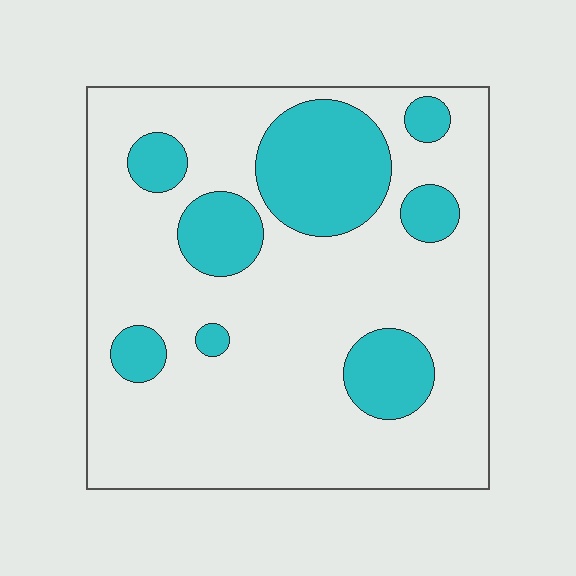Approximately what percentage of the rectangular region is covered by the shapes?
Approximately 25%.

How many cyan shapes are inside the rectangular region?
8.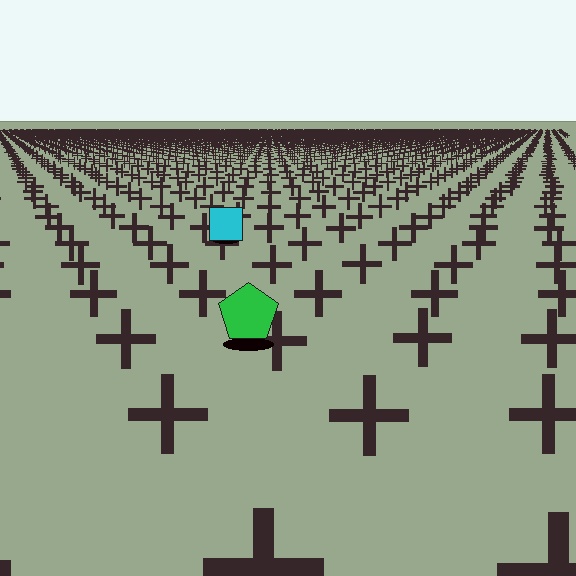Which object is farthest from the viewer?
The cyan square is farthest from the viewer. It appears smaller and the ground texture around it is denser.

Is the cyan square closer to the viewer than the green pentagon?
No. The green pentagon is closer — you can tell from the texture gradient: the ground texture is coarser near it.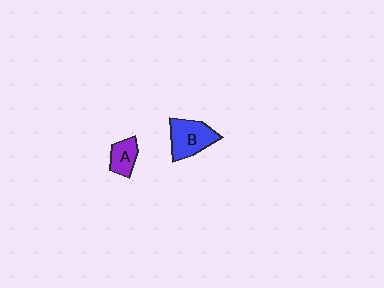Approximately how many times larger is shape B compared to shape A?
Approximately 1.7 times.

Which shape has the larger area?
Shape B (blue).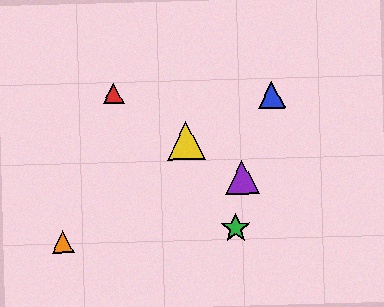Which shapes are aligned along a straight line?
The red triangle, the yellow triangle, the purple triangle are aligned along a straight line.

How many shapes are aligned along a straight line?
3 shapes (the red triangle, the yellow triangle, the purple triangle) are aligned along a straight line.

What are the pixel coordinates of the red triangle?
The red triangle is at (113, 93).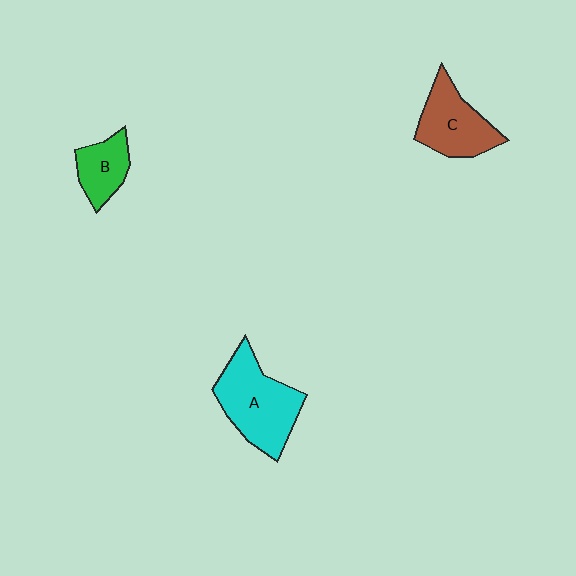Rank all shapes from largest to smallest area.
From largest to smallest: A (cyan), C (brown), B (green).